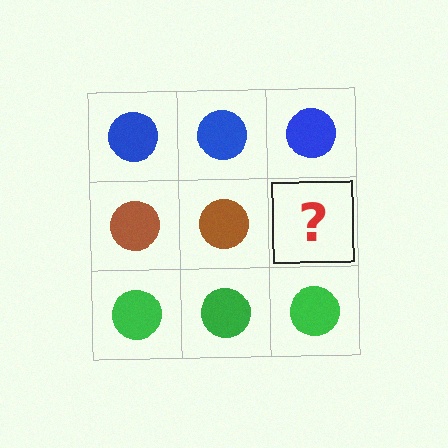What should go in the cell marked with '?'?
The missing cell should contain a brown circle.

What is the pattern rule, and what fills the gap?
The rule is that each row has a consistent color. The gap should be filled with a brown circle.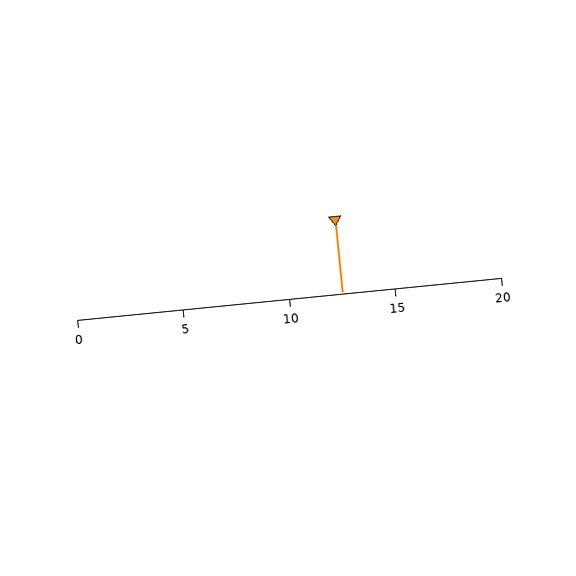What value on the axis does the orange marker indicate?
The marker indicates approximately 12.5.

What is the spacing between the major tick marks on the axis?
The major ticks are spaced 5 apart.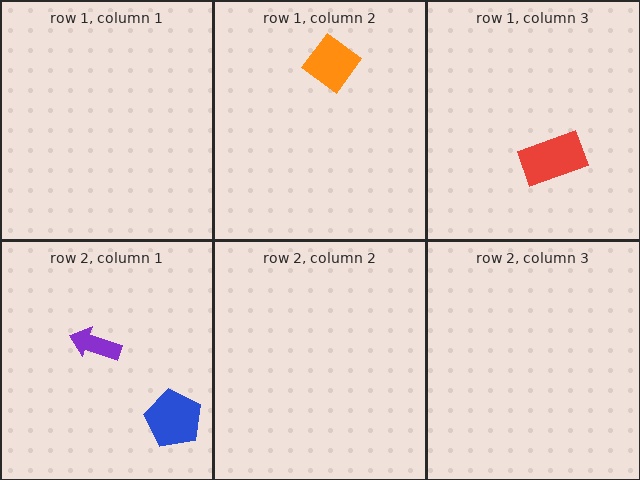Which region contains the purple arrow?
The row 2, column 1 region.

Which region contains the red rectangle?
The row 1, column 3 region.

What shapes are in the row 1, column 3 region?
The red rectangle.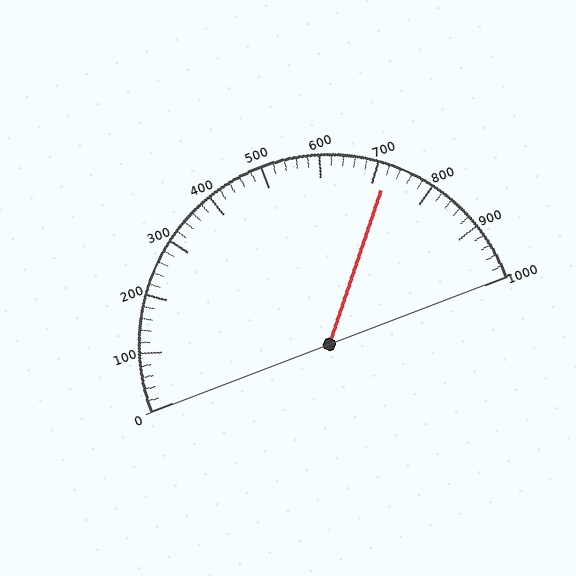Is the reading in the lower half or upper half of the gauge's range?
The reading is in the upper half of the range (0 to 1000).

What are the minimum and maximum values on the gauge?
The gauge ranges from 0 to 1000.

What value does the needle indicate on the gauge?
The needle indicates approximately 720.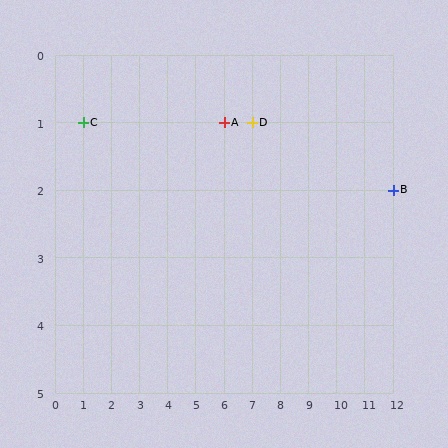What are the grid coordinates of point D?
Point D is at grid coordinates (7, 1).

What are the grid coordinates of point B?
Point B is at grid coordinates (12, 2).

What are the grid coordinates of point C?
Point C is at grid coordinates (1, 1).